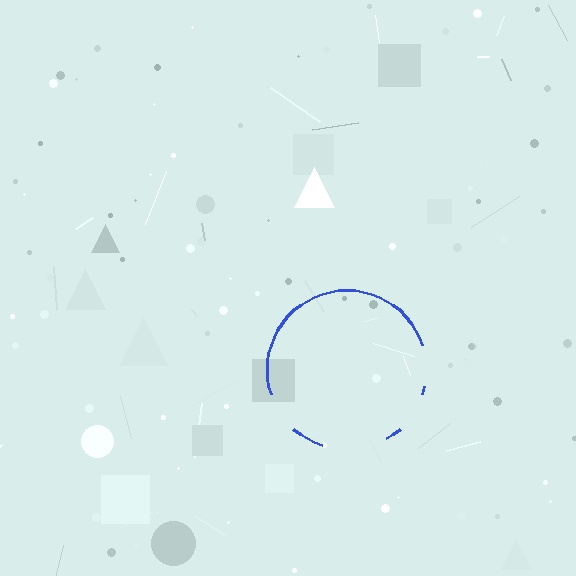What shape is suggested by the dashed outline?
The dashed outline suggests a circle.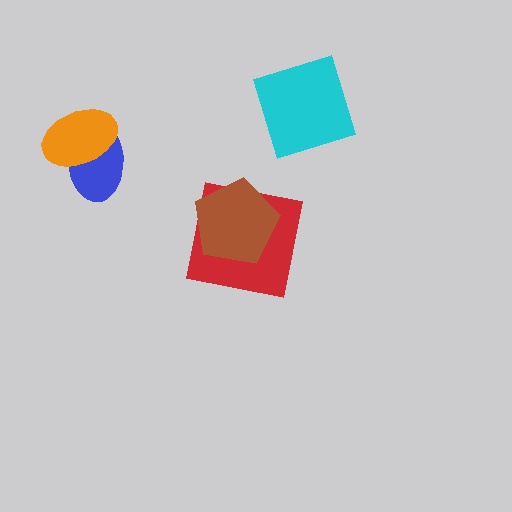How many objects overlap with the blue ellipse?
1 object overlaps with the blue ellipse.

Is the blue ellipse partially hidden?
Yes, it is partially covered by another shape.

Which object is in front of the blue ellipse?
The orange ellipse is in front of the blue ellipse.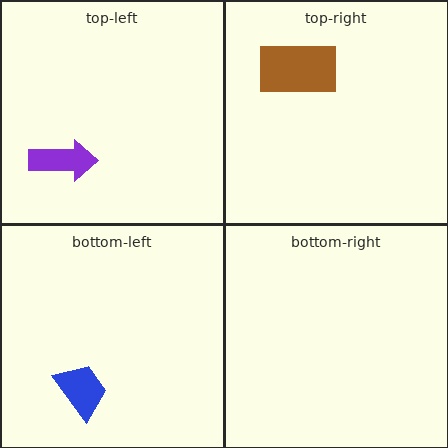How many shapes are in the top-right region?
1.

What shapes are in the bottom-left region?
The blue trapezoid.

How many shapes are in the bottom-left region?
1.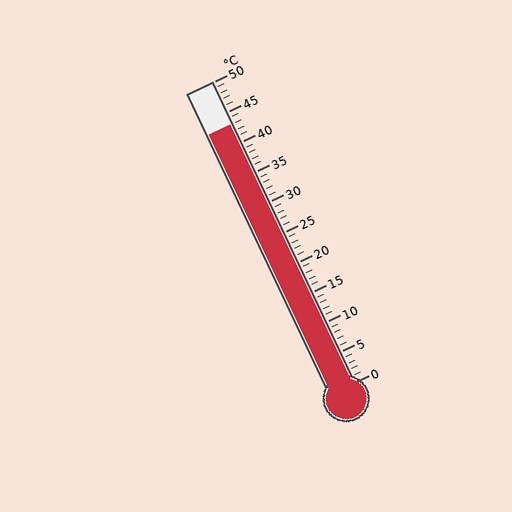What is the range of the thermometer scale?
The thermometer scale ranges from 0°C to 50°C.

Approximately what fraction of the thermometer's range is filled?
The thermometer is filled to approximately 85% of its range.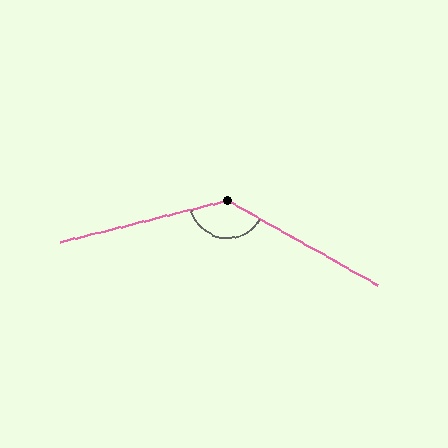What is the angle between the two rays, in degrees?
Approximately 137 degrees.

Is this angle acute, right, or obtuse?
It is obtuse.